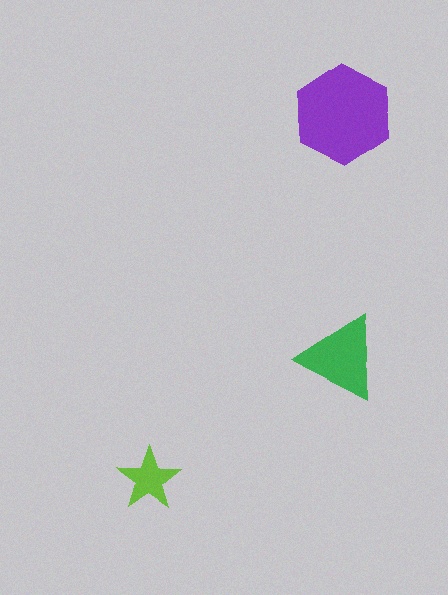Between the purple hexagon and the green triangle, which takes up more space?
The purple hexagon.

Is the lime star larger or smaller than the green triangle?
Smaller.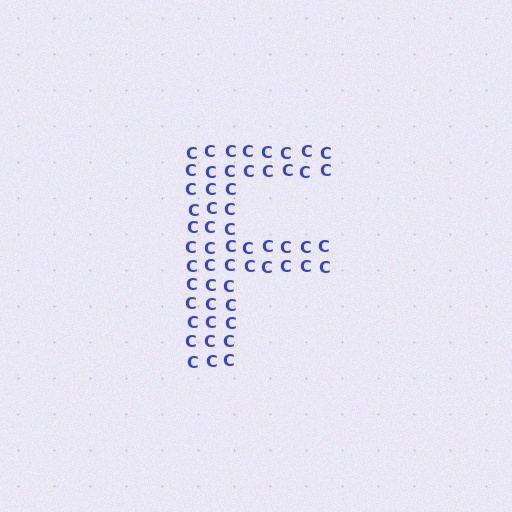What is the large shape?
The large shape is the letter F.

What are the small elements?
The small elements are letter C's.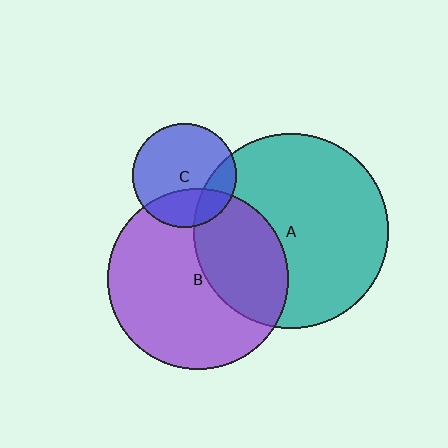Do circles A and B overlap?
Yes.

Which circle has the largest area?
Circle A (teal).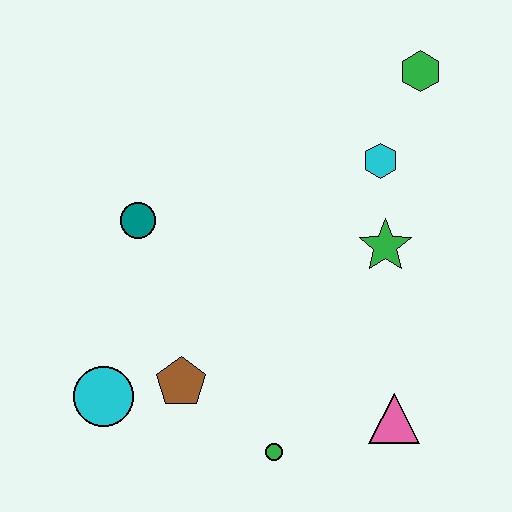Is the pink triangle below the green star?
Yes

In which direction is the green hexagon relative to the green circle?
The green hexagon is above the green circle.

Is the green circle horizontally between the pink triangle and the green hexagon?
No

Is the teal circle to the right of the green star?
No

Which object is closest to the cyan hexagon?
The green star is closest to the cyan hexagon.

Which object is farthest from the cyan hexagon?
The cyan circle is farthest from the cyan hexagon.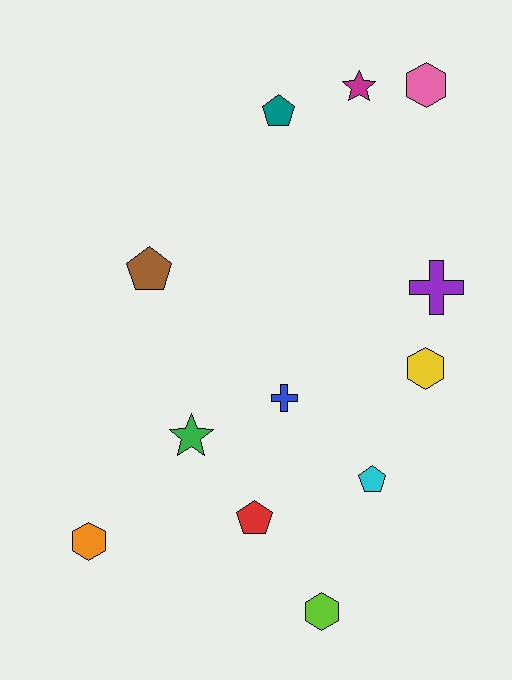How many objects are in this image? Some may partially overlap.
There are 12 objects.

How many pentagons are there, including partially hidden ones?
There are 4 pentagons.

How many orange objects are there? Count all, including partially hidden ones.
There is 1 orange object.